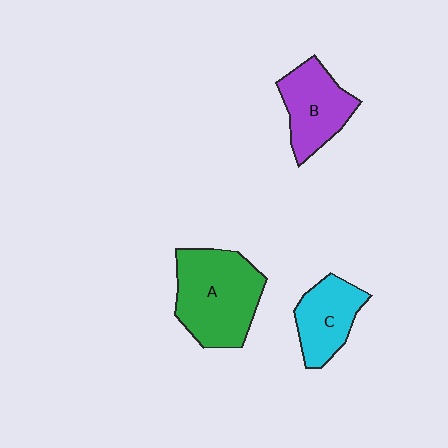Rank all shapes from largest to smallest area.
From largest to smallest: A (green), B (purple), C (cyan).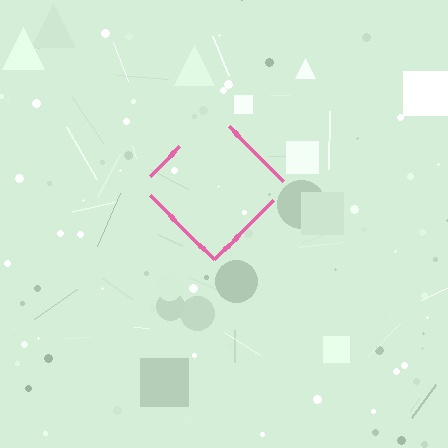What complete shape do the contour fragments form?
The contour fragments form a diamond.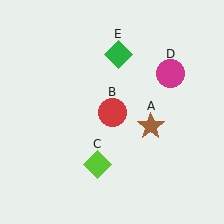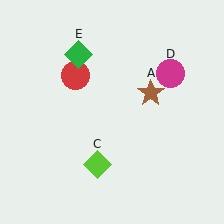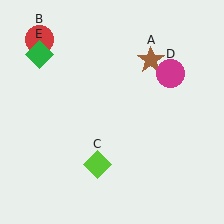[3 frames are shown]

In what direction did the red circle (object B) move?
The red circle (object B) moved up and to the left.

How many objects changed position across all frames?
3 objects changed position: brown star (object A), red circle (object B), green diamond (object E).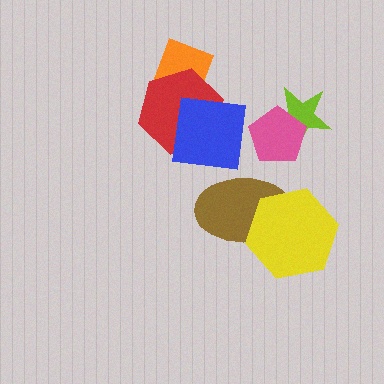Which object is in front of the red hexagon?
The blue square is in front of the red hexagon.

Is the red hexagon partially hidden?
Yes, it is partially covered by another shape.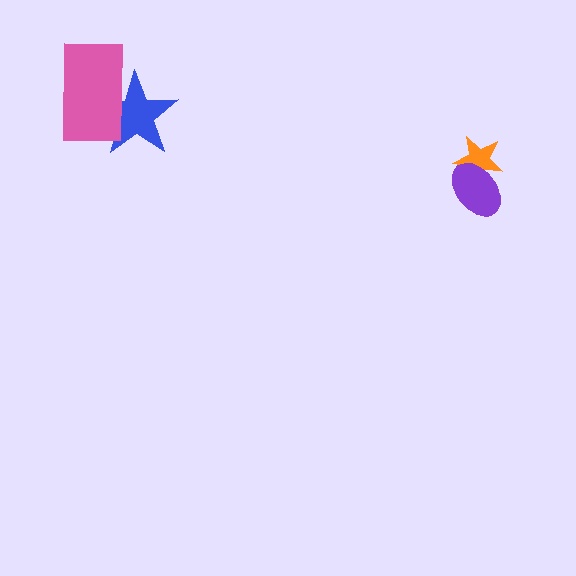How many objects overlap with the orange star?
1 object overlaps with the orange star.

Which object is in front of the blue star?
The pink rectangle is in front of the blue star.